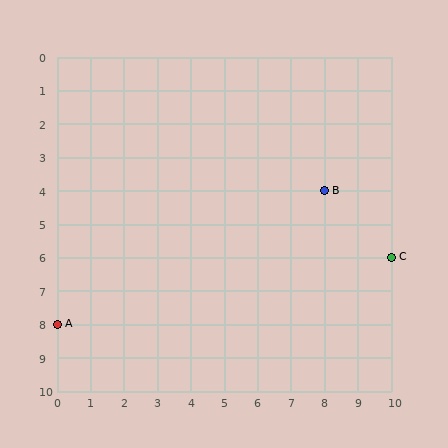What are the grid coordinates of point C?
Point C is at grid coordinates (10, 6).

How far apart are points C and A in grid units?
Points C and A are 10 columns and 2 rows apart (about 10.2 grid units diagonally).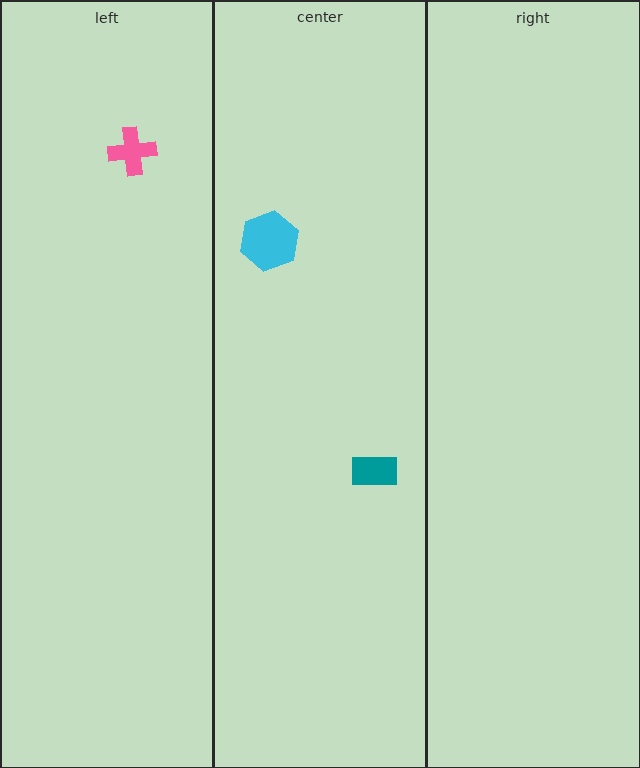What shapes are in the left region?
The pink cross.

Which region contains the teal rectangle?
The center region.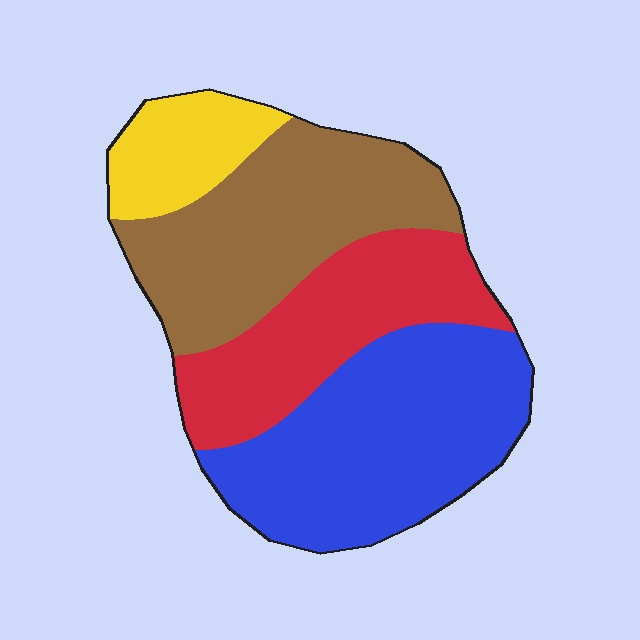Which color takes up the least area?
Yellow, at roughly 10%.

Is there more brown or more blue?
Blue.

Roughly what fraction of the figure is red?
Red covers 24% of the figure.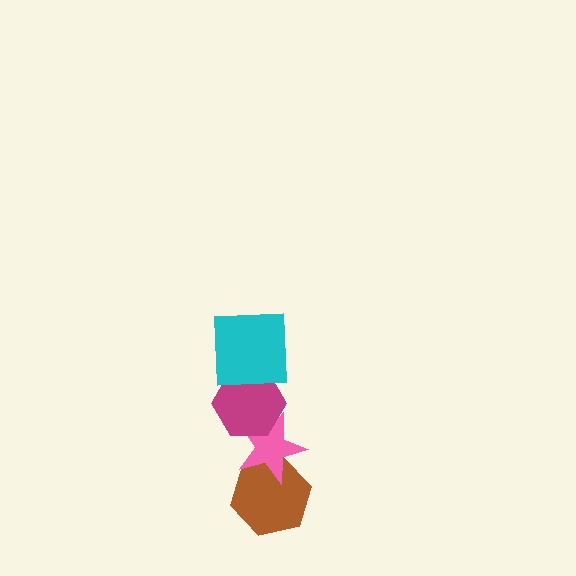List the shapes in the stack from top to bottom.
From top to bottom: the cyan square, the magenta hexagon, the pink star, the brown hexagon.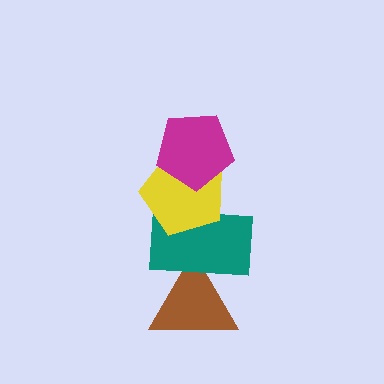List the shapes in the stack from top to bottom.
From top to bottom: the magenta pentagon, the yellow pentagon, the teal rectangle, the brown triangle.